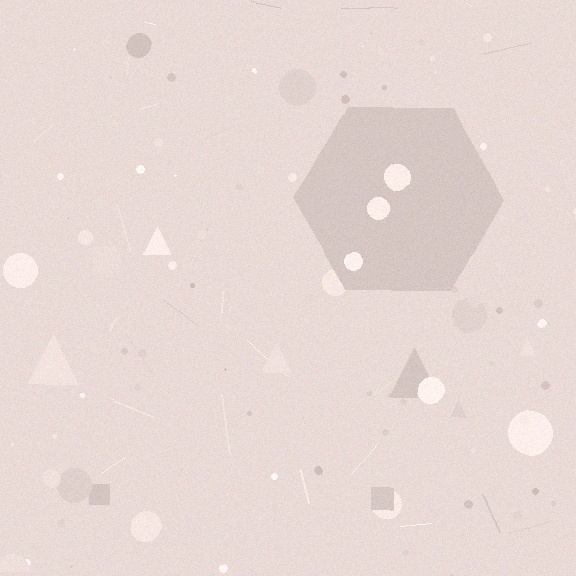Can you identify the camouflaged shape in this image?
The camouflaged shape is a hexagon.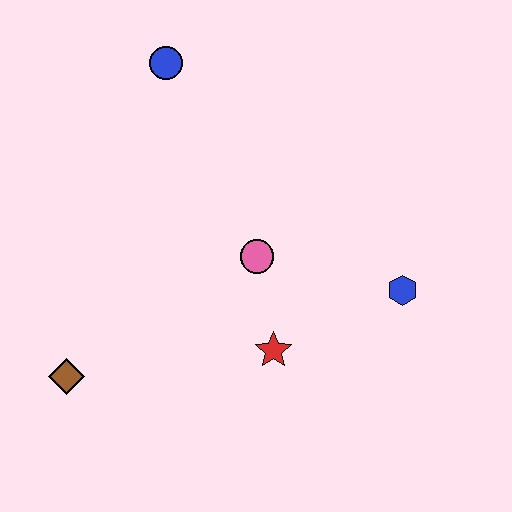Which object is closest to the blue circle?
The pink circle is closest to the blue circle.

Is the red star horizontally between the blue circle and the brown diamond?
No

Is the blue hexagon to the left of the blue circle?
No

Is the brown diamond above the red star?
No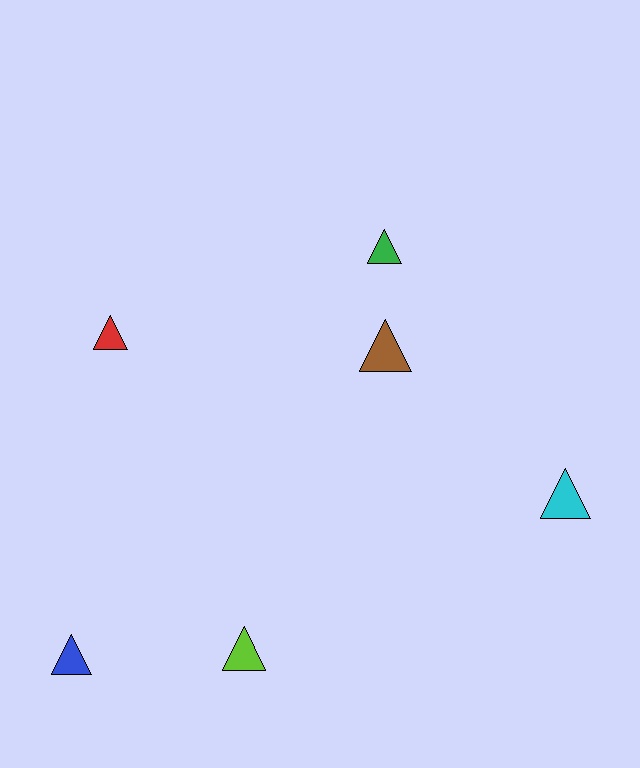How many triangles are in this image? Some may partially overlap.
There are 6 triangles.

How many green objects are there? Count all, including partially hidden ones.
There is 1 green object.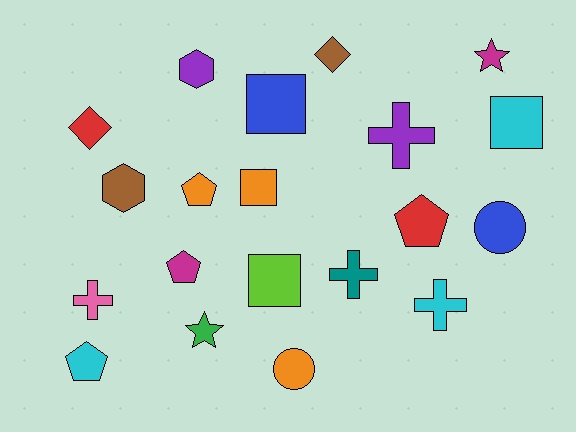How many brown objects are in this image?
There are 2 brown objects.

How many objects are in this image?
There are 20 objects.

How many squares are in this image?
There are 4 squares.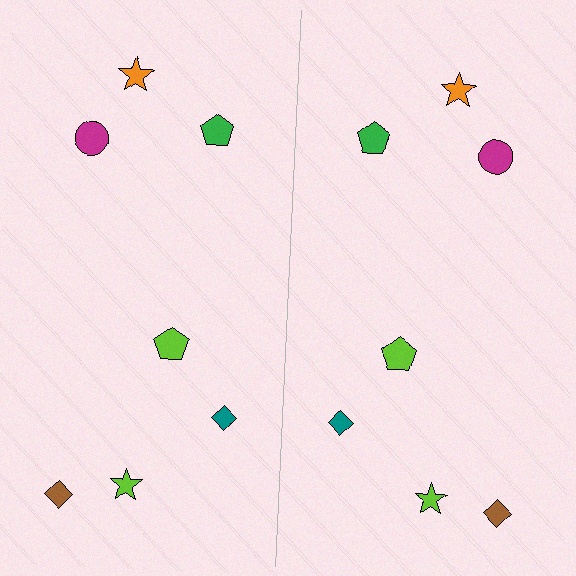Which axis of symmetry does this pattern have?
The pattern has a vertical axis of symmetry running through the center of the image.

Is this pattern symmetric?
Yes, this pattern has bilateral (reflection) symmetry.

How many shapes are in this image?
There are 14 shapes in this image.